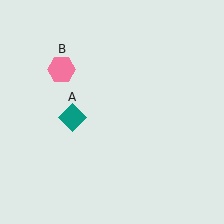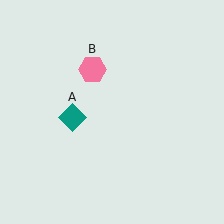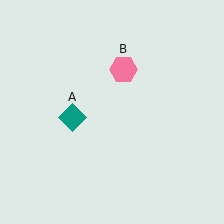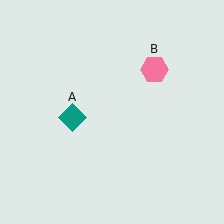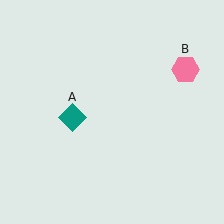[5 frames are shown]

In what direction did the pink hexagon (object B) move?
The pink hexagon (object B) moved right.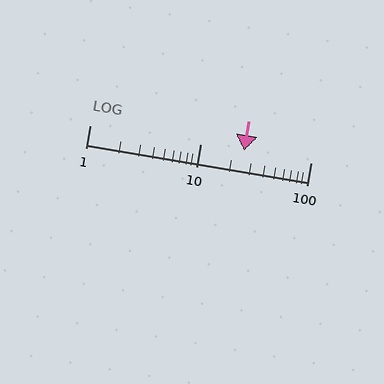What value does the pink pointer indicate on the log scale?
The pointer indicates approximately 25.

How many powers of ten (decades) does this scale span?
The scale spans 2 decades, from 1 to 100.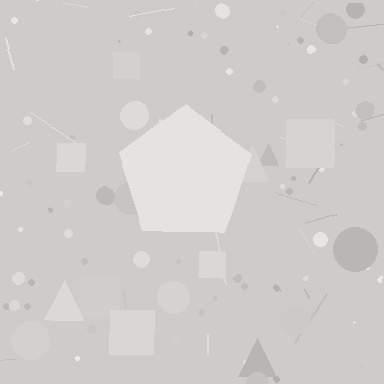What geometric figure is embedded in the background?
A pentagon is embedded in the background.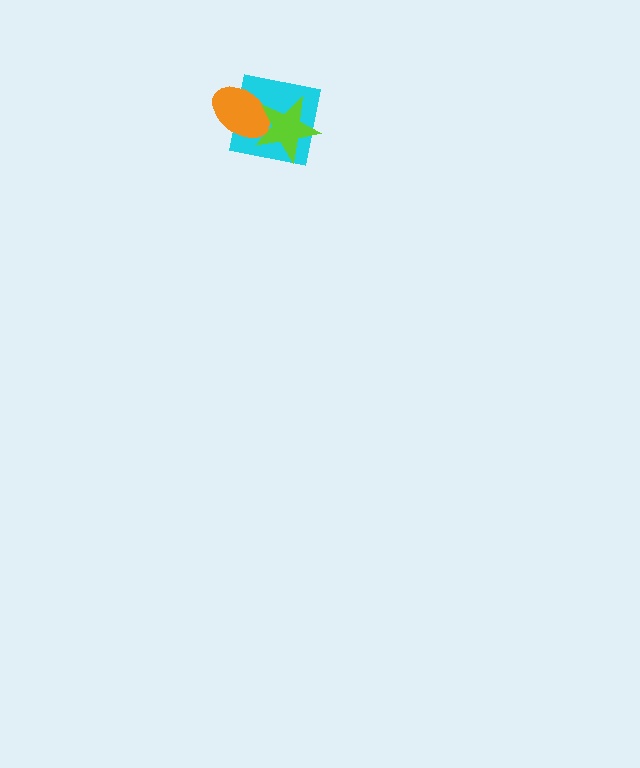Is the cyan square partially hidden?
Yes, it is partially covered by another shape.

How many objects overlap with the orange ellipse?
2 objects overlap with the orange ellipse.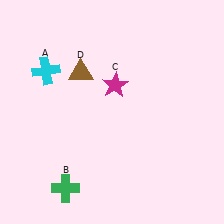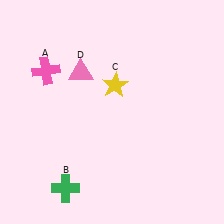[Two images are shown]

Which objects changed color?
A changed from cyan to pink. C changed from magenta to yellow. D changed from brown to pink.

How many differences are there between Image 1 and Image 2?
There are 3 differences between the two images.